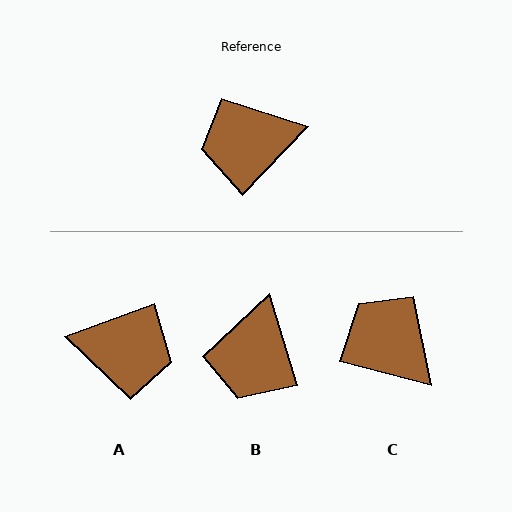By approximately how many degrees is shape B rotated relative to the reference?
Approximately 61 degrees counter-clockwise.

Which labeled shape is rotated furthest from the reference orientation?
A, about 154 degrees away.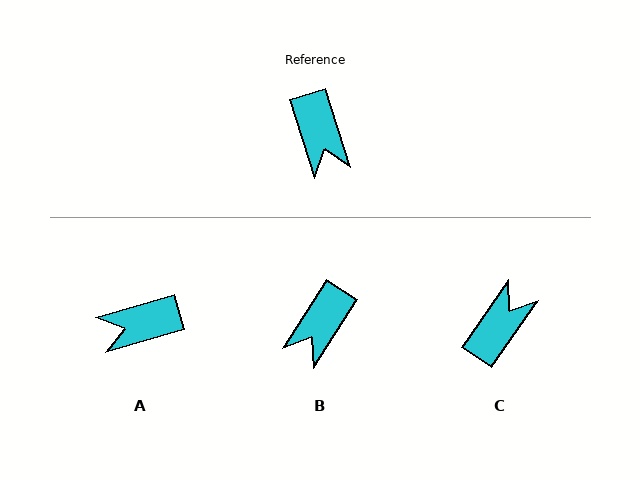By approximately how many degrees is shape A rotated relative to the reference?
Approximately 91 degrees clockwise.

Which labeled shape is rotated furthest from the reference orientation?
C, about 128 degrees away.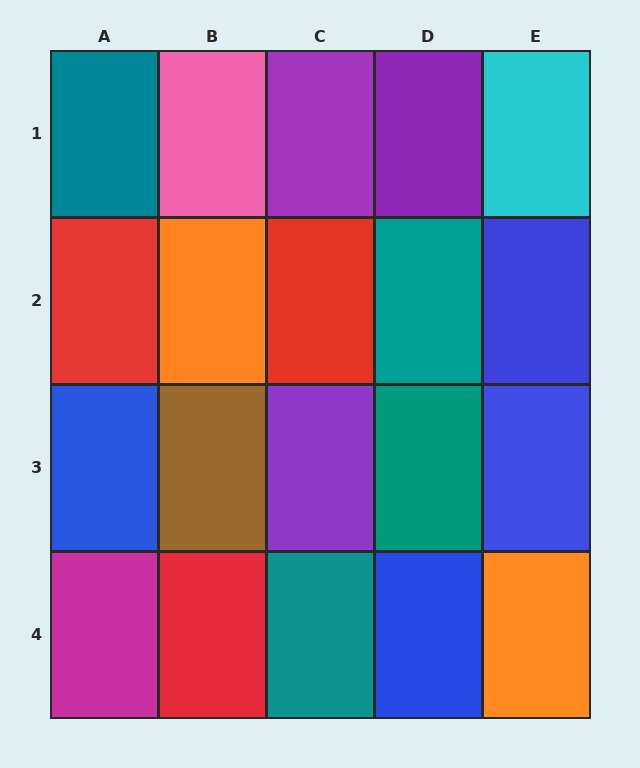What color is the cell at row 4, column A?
Magenta.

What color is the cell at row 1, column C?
Purple.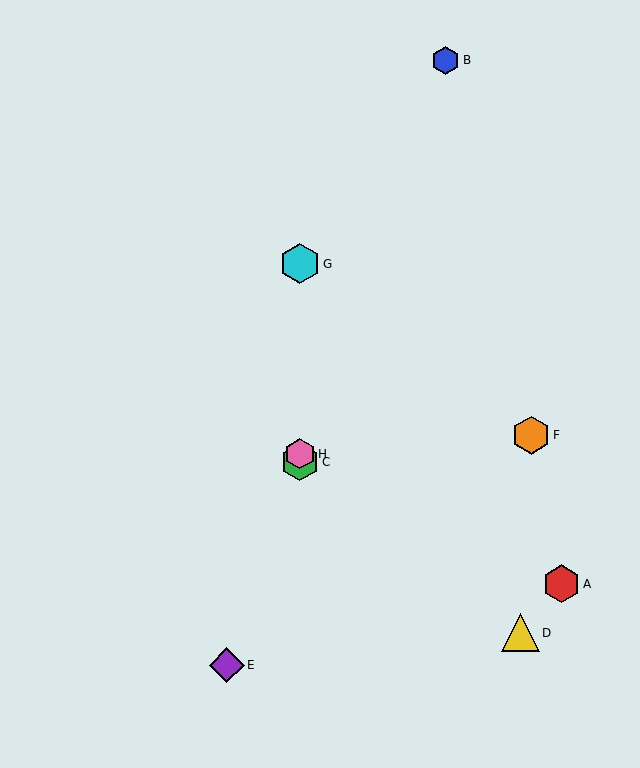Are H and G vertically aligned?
Yes, both are at x≈300.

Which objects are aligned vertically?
Objects C, G, H are aligned vertically.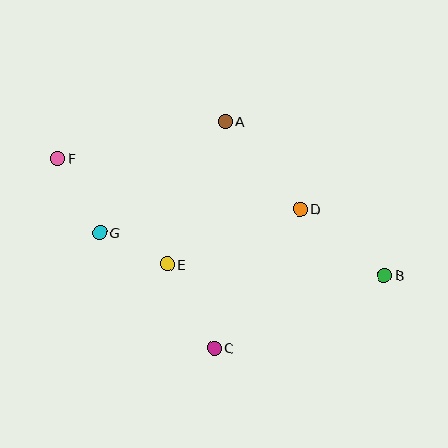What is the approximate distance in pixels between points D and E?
The distance between D and E is approximately 144 pixels.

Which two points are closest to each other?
Points E and G are closest to each other.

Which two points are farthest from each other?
Points B and F are farthest from each other.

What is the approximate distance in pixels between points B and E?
The distance between B and E is approximately 217 pixels.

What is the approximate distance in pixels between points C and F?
The distance between C and F is approximately 246 pixels.